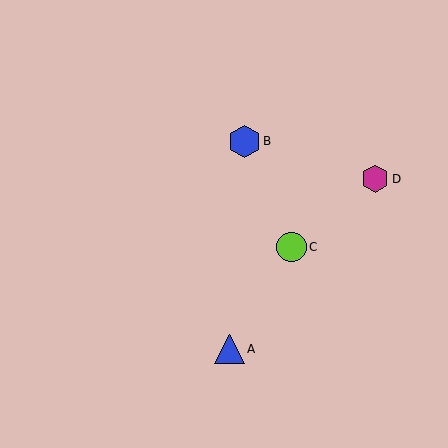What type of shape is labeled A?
Shape A is a blue triangle.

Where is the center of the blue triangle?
The center of the blue triangle is at (229, 349).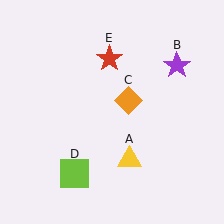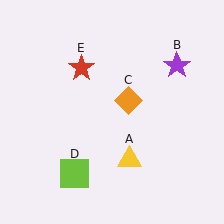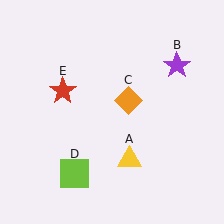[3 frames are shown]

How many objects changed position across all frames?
1 object changed position: red star (object E).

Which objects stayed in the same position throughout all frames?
Yellow triangle (object A) and purple star (object B) and orange diamond (object C) and lime square (object D) remained stationary.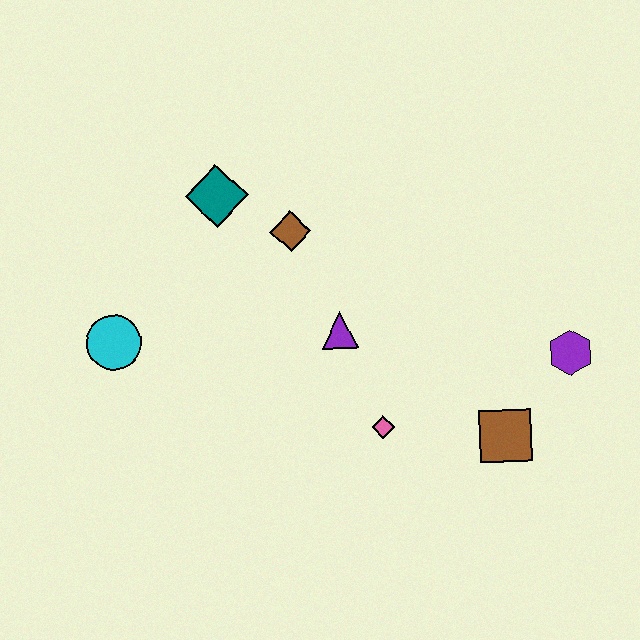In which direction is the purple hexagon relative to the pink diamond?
The purple hexagon is to the right of the pink diamond.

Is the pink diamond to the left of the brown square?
Yes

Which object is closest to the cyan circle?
The teal diamond is closest to the cyan circle.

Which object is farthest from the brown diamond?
The purple hexagon is farthest from the brown diamond.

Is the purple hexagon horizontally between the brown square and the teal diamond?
No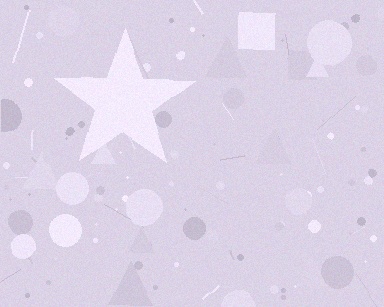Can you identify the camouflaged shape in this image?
The camouflaged shape is a star.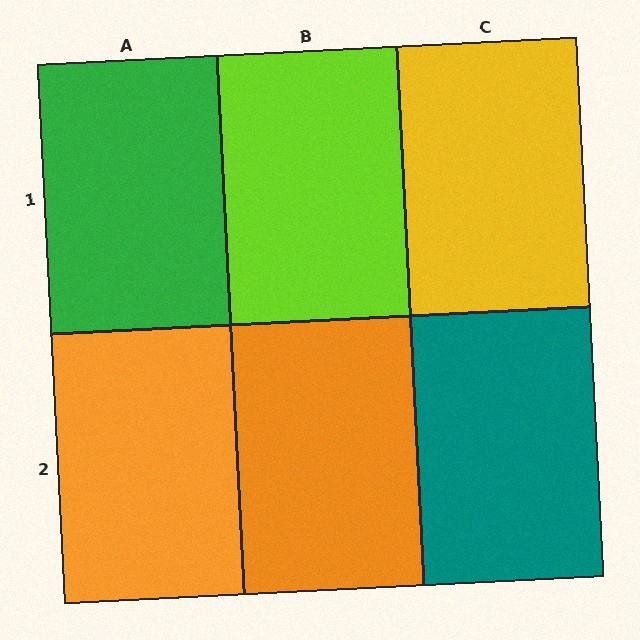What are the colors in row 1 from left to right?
Green, lime, yellow.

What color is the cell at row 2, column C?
Teal.